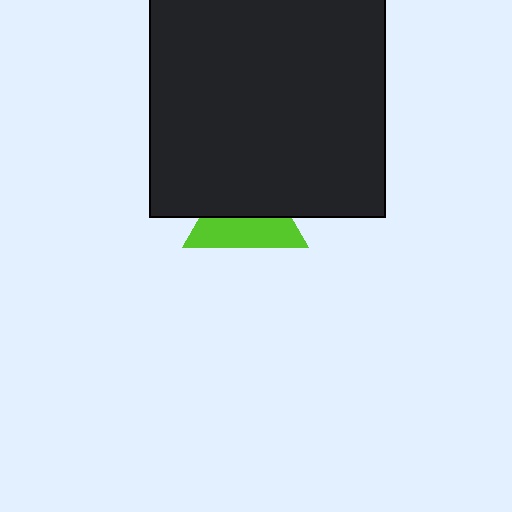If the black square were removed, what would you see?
You would see the complete lime triangle.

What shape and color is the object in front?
The object in front is a black square.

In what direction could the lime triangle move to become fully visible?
The lime triangle could move down. That would shift it out from behind the black square entirely.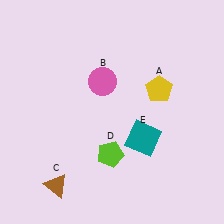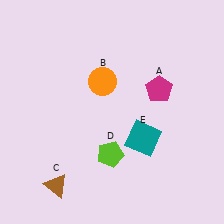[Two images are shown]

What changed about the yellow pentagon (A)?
In Image 1, A is yellow. In Image 2, it changed to magenta.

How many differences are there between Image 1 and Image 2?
There are 2 differences between the two images.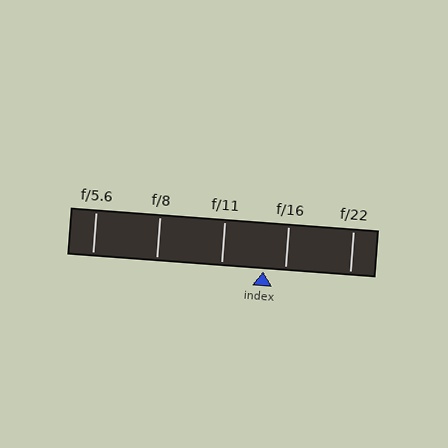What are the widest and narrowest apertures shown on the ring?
The widest aperture shown is f/5.6 and the narrowest is f/22.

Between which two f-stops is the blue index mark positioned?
The index mark is between f/11 and f/16.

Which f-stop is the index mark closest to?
The index mark is closest to f/16.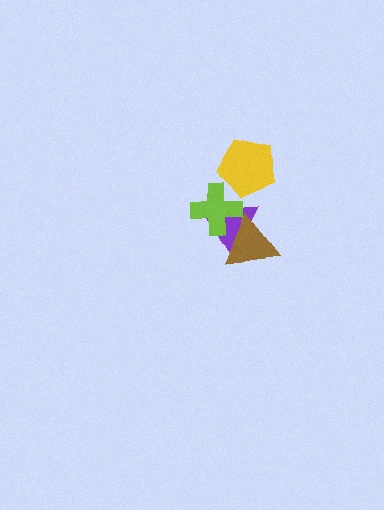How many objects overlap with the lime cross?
2 objects overlap with the lime cross.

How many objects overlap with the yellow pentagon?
0 objects overlap with the yellow pentagon.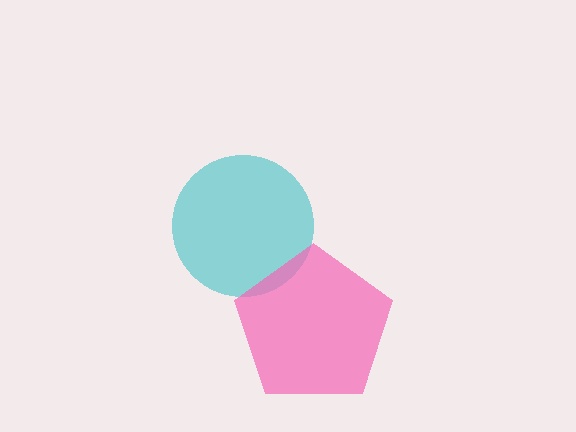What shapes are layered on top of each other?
The layered shapes are: a cyan circle, a pink pentagon.